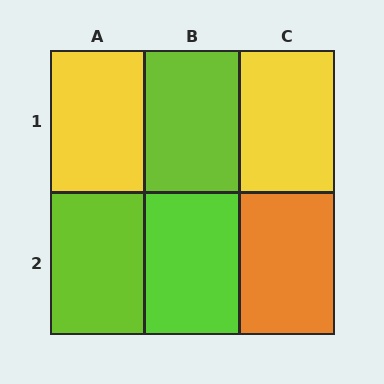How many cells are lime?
3 cells are lime.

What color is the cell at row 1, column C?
Yellow.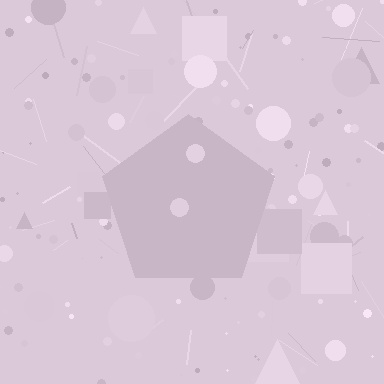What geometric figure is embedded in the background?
A pentagon is embedded in the background.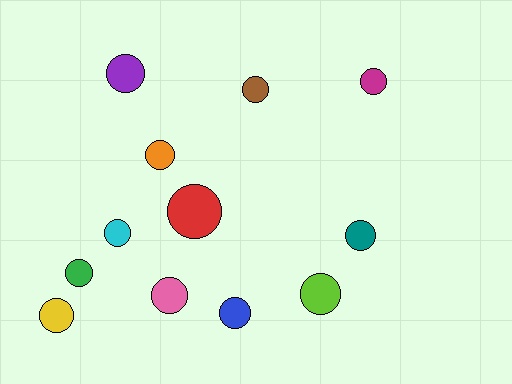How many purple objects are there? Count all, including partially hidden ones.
There is 1 purple object.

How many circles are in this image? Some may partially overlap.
There are 12 circles.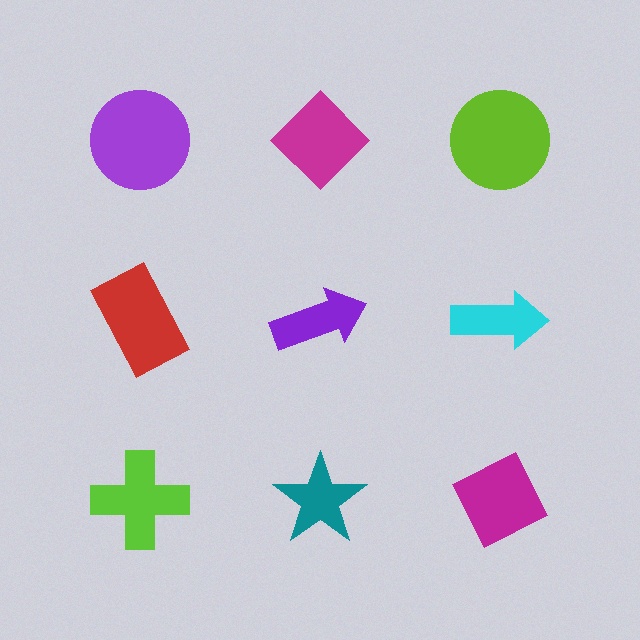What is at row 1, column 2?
A magenta diamond.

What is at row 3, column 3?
A magenta diamond.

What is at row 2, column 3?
A cyan arrow.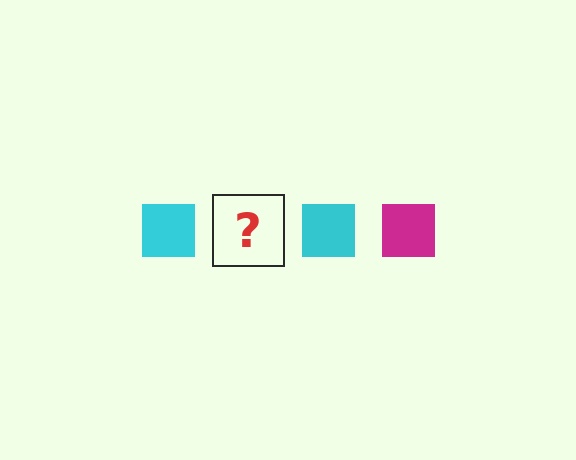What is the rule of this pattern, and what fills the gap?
The rule is that the pattern cycles through cyan, magenta squares. The gap should be filled with a magenta square.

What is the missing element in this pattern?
The missing element is a magenta square.